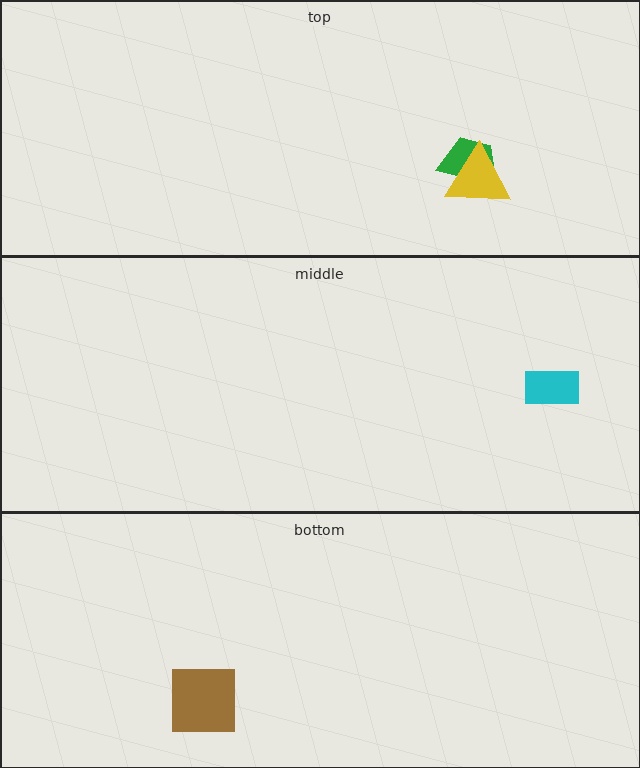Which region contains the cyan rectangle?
The middle region.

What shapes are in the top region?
The green trapezoid, the yellow triangle.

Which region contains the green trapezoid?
The top region.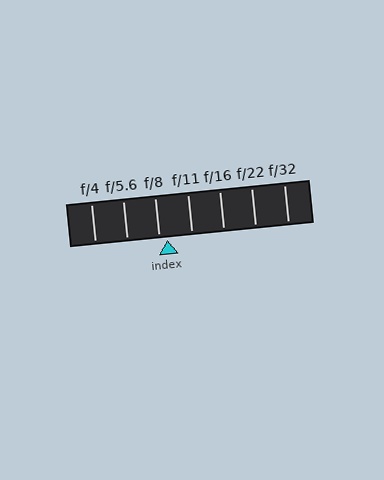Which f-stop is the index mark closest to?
The index mark is closest to f/8.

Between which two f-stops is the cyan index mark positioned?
The index mark is between f/8 and f/11.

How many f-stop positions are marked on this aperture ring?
There are 7 f-stop positions marked.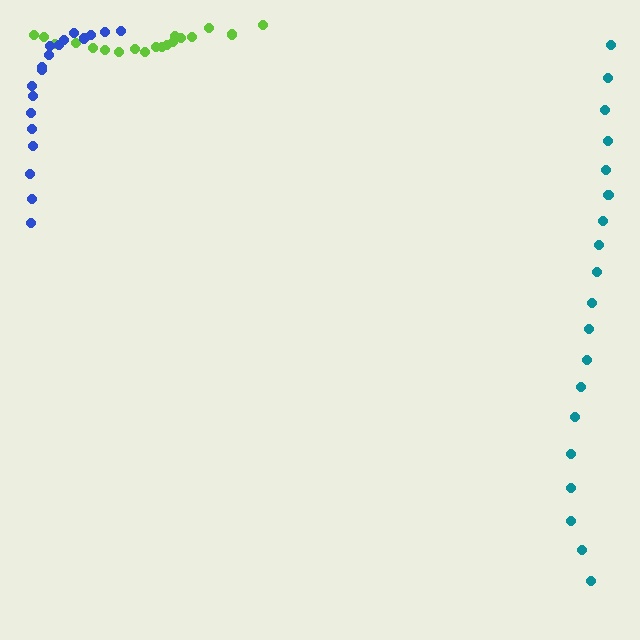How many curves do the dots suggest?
There are 3 distinct paths.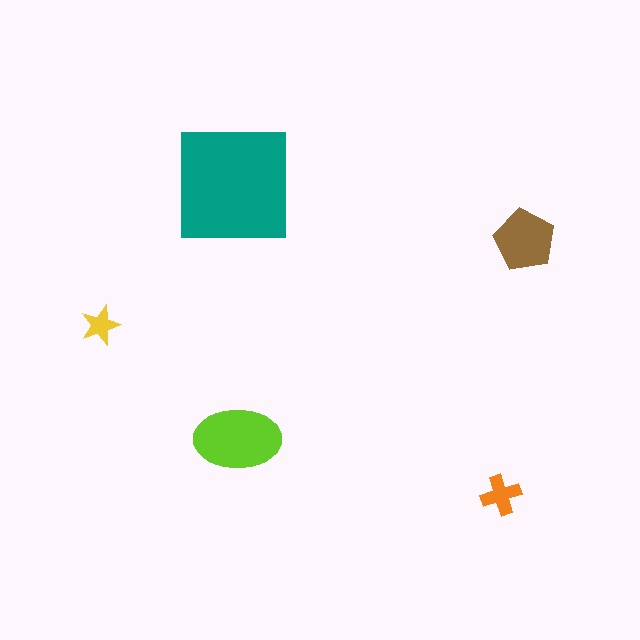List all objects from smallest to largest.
The yellow star, the orange cross, the brown pentagon, the lime ellipse, the teal square.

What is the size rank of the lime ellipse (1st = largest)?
2nd.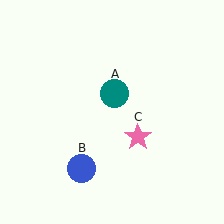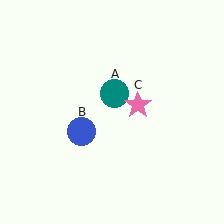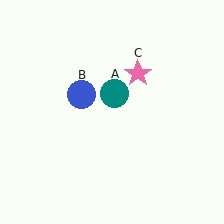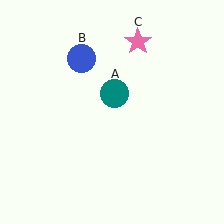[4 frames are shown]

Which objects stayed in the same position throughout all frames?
Teal circle (object A) remained stationary.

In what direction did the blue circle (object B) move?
The blue circle (object B) moved up.